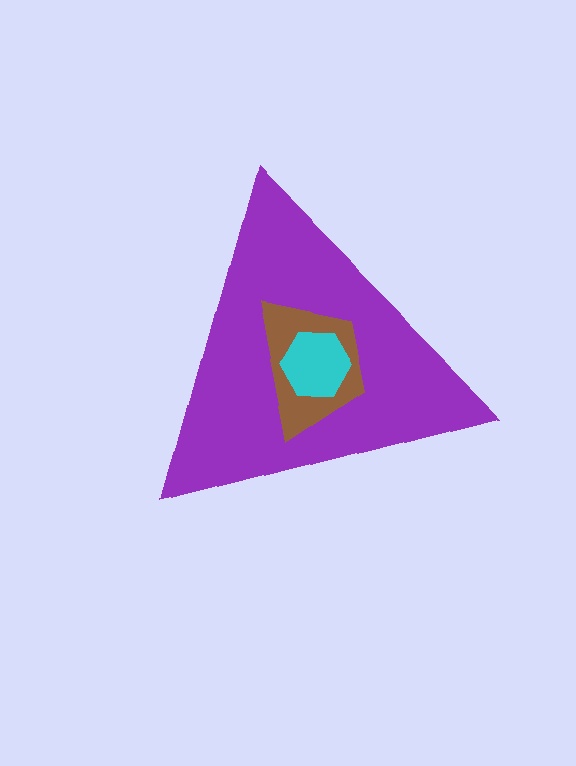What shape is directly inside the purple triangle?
The brown trapezoid.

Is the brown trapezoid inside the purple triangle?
Yes.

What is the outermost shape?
The purple triangle.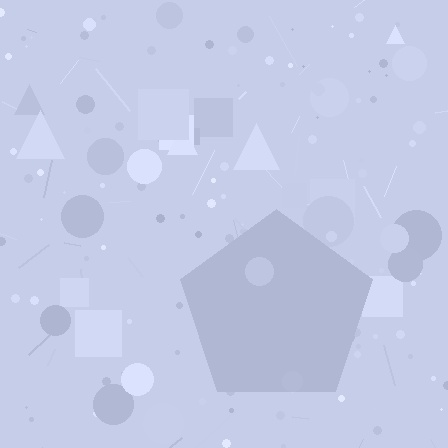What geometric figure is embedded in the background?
A pentagon is embedded in the background.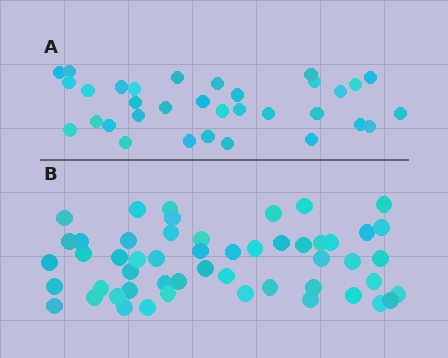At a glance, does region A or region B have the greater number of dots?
Region B (the bottom region) has more dots.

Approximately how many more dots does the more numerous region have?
Region B has approximately 20 more dots than region A.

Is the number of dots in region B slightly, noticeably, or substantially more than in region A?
Region B has substantially more. The ratio is roughly 1.6 to 1.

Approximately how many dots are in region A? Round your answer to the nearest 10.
About 30 dots. (The exact count is 33, which rounds to 30.)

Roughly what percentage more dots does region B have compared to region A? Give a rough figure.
About 60% more.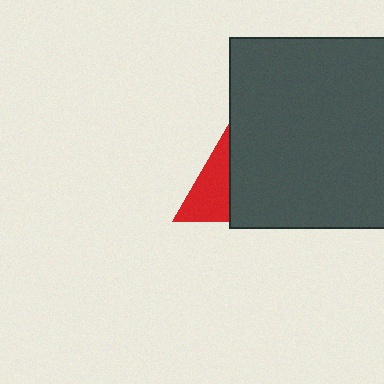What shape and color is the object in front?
The object in front is a dark gray rectangle.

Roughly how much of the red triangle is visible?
A small part of it is visible (roughly 42%).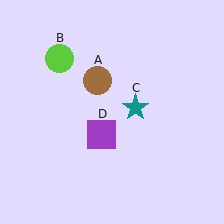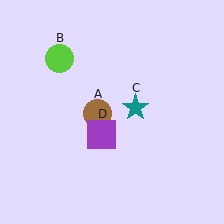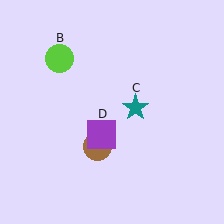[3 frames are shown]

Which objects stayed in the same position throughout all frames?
Lime circle (object B) and teal star (object C) and purple square (object D) remained stationary.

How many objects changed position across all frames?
1 object changed position: brown circle (object A).